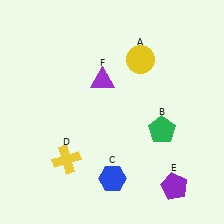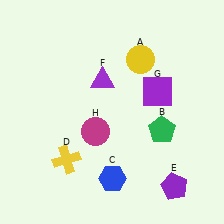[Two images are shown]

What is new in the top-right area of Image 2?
A purple square (G) was added in the top-right area of Image 2.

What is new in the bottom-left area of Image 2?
A magenta circle (H) was added in the bottom-left area of Image 2.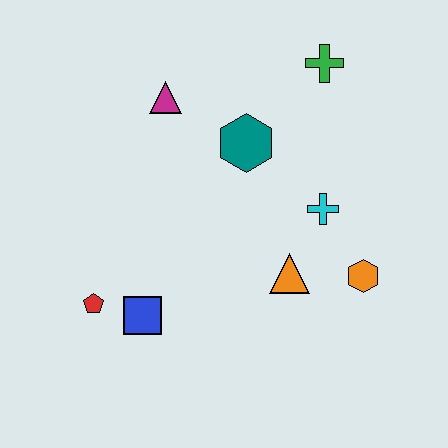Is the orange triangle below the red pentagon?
No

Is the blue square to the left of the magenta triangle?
Yes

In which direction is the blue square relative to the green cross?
The blue square is below the green cross.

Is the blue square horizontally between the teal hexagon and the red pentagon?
Yes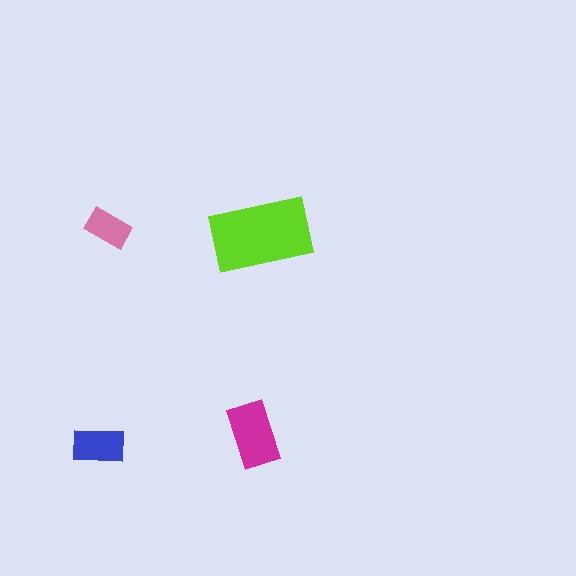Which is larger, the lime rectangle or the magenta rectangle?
The lime one.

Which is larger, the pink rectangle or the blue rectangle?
The blue one.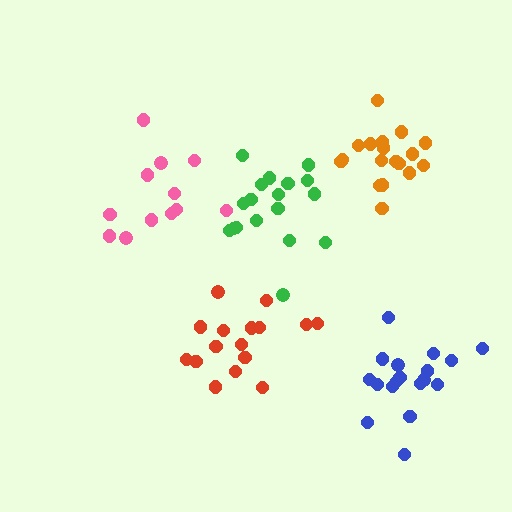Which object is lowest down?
The blue cluster is bottommost.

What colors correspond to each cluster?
The clusters are colored: pink, orange, red, green, blue.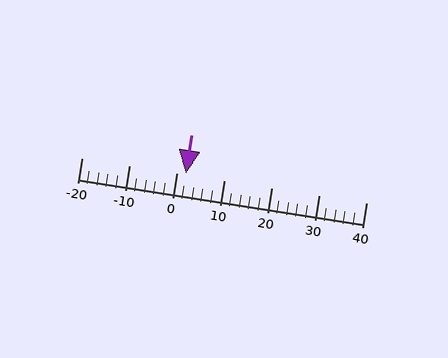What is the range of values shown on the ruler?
The ruler shows values from -20 to 40.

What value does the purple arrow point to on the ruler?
The purple arrow points to approximately 2.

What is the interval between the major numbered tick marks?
The major tick marks are spaced 10 units apart.